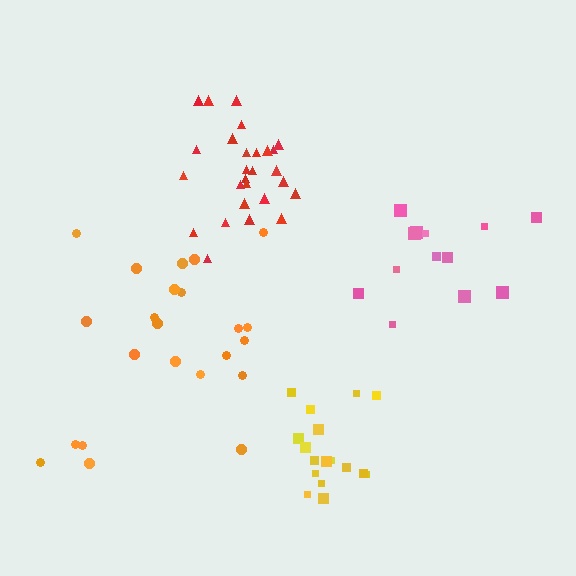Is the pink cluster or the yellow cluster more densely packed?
Yellow.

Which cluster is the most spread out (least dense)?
Pink.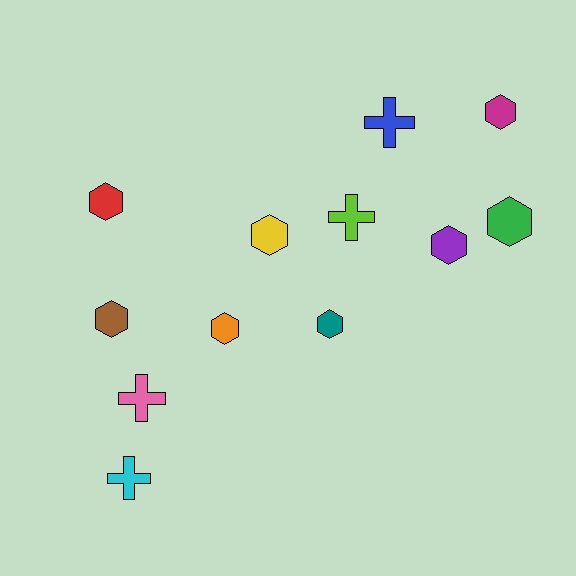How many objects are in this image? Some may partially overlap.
There are 12 objects.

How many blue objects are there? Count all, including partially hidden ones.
There is 1 blue object.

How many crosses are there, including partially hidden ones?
There are 4 crosses.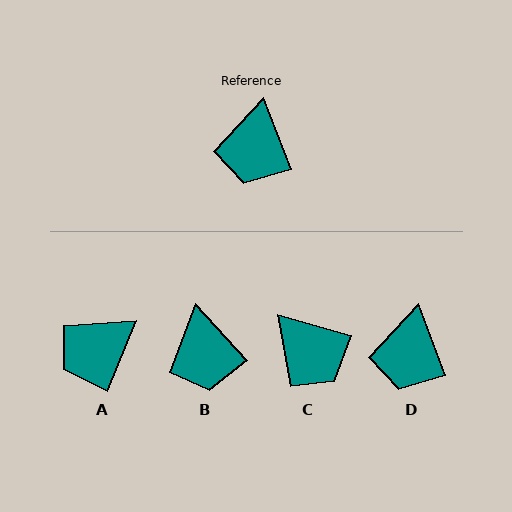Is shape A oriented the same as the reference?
No, it is off by about 43 degrees.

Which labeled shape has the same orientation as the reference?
D.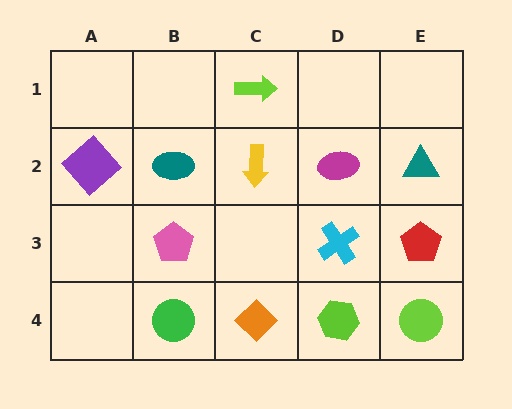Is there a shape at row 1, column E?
No, that cell is empty.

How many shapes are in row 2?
5 shapes.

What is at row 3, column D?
A cyan cross.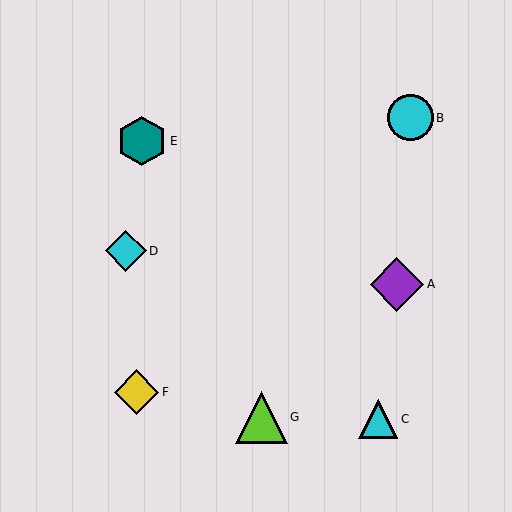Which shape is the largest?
The purple diamond (labeled A) is the largest.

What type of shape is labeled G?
Shape G is a lime triangle.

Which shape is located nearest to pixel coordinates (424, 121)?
The cyan circle (labeled B) at (410, 118) is nearest to that location.